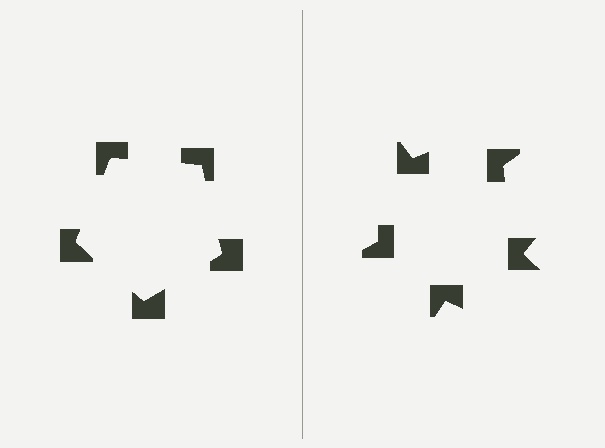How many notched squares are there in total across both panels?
10 — 5 on each side.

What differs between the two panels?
The notched squares are positioned identically on both sides; only the wedge orientations differ. On the left they align to a pentagon; on the right they are misaligned.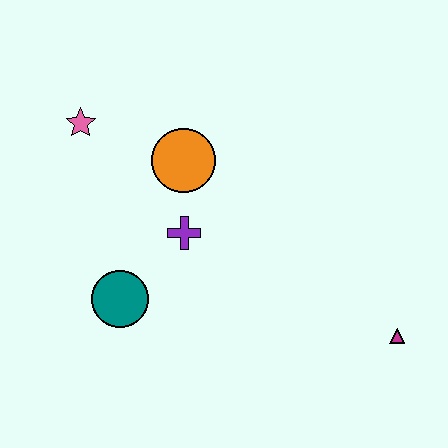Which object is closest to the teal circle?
The purple cross is closest to the teal circle.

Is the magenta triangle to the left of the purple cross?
No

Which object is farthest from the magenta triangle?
The pink star is farthest from the magenta triangle.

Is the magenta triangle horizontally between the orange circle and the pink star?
No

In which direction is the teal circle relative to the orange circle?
The teal circle is below the orange circle.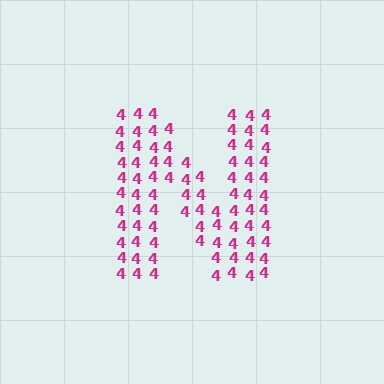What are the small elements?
The small elements are digit 4's.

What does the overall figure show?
The overall figure shows the letter N.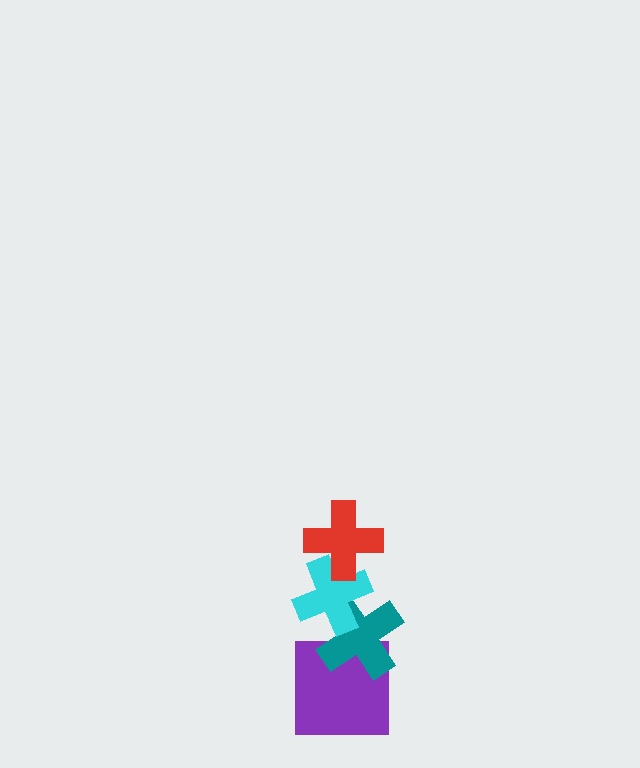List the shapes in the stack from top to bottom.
From top to bottom: the red cross, the cyan cross, the teal cross, the purple square.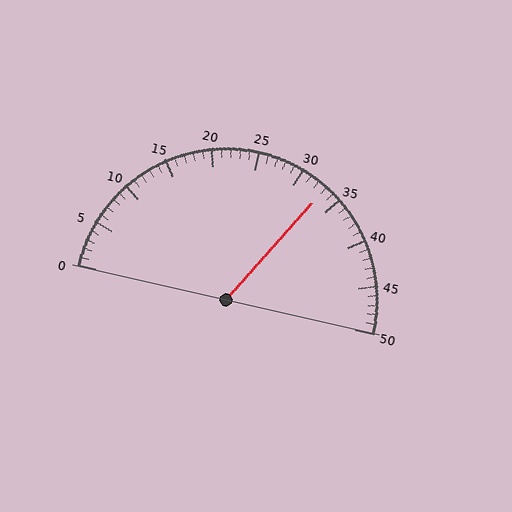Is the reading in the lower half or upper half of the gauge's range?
The reading is in the upper half of the range (0 to 50).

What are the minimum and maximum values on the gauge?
The gauge ranges from 0 to 50.